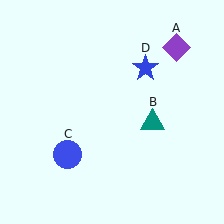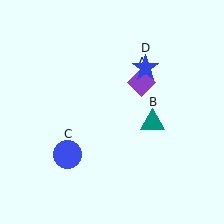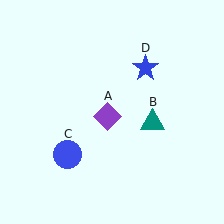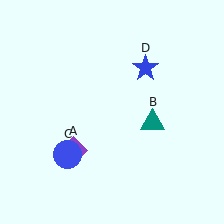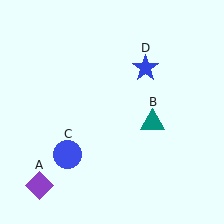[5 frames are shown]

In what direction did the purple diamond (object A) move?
The purple diamond (object A) moved down and to the left.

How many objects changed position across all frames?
1 object changed position: purple diamond (object A).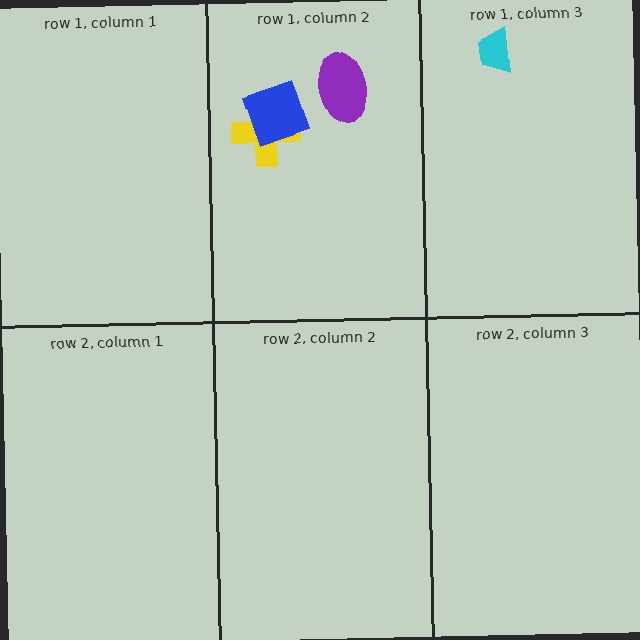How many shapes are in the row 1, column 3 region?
1.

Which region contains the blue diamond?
The row 1, column 2 region.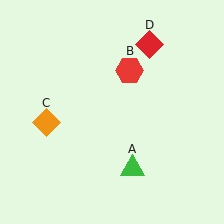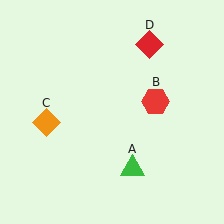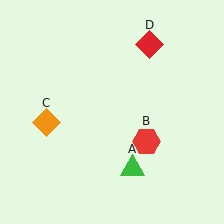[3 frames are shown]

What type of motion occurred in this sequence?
The red hexagon (object B) rotated clockwise around the center of the scene.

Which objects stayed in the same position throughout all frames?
Green triangle (object A) and orange diamond (object C) and red diamond (object D) remained stationary.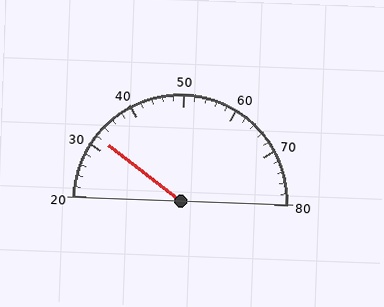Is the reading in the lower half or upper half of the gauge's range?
The reading is in the lower half of the range (20 to 80).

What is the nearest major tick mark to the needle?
The nearest major tick mark is 30.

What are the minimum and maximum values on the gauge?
The gauge ranges from 20 to 80.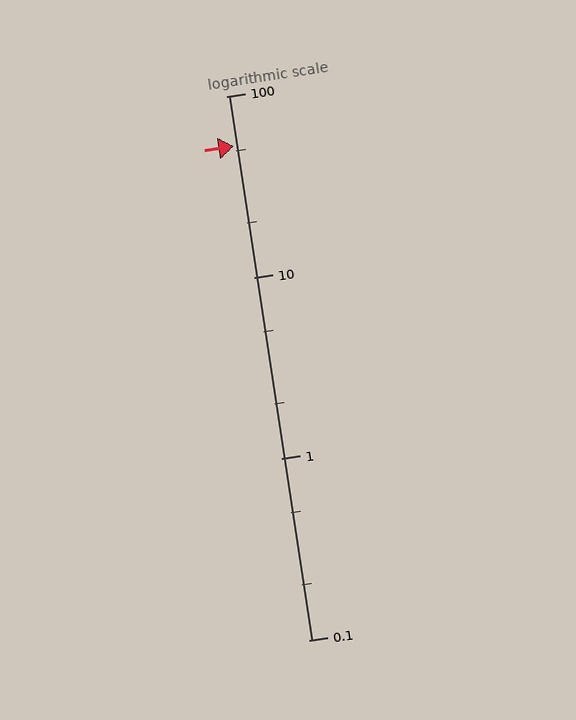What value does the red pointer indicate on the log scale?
The pointer indicates approximately 53.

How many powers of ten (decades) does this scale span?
The scale spans 3 decades, from 0.1 to 100.